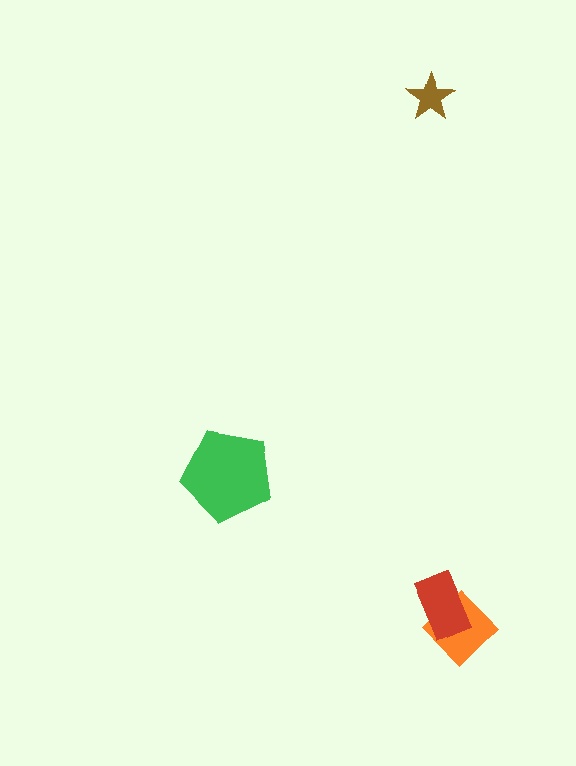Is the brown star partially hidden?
No, no other shape covers it.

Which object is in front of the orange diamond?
The red rectangle is in front of the orange diamond.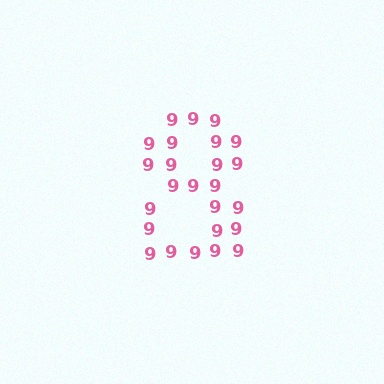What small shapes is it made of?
It is made of small digit 9's.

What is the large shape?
The large shape is the digit 8.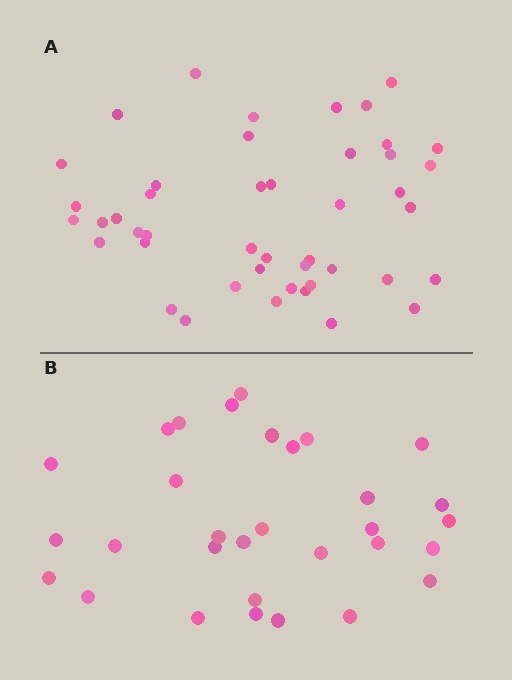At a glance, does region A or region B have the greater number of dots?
Region A (the top region) has more dots.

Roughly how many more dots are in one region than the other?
Region A has approximately 15 more dots than region B.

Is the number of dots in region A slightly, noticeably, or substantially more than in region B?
Region A has substantially more. The ratio is roughly 1.5 to 1.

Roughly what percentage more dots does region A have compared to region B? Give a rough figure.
About 45% more.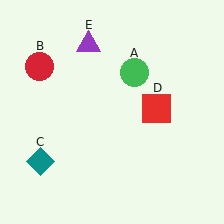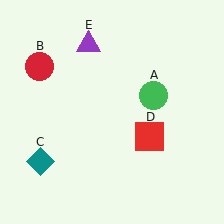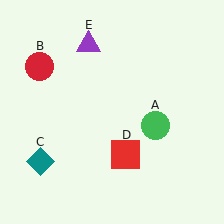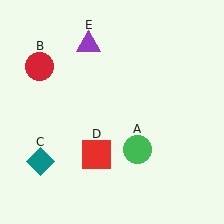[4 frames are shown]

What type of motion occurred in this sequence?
The green circle (object A), red square (object D) rotated clockwise around the center of the scene.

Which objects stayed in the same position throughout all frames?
Red circle (object B) and teal diamond (object C) and purple triangle (object E) remained stationary.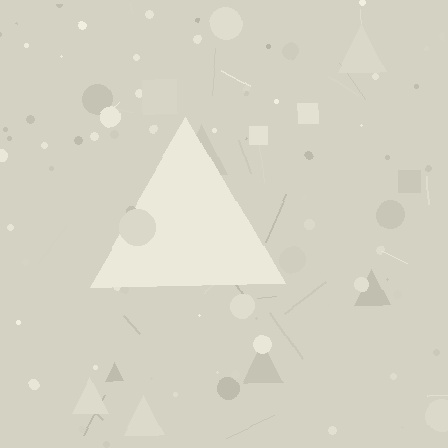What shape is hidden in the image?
A triangle is hidden in the image.